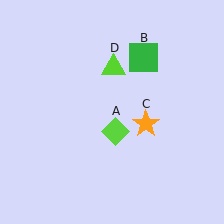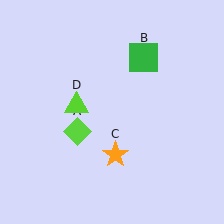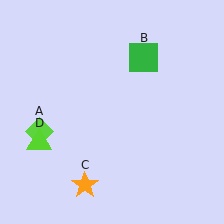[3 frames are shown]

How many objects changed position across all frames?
3 objects changed position: lime diamond (object A), orange star (object C), lime triangle (object D).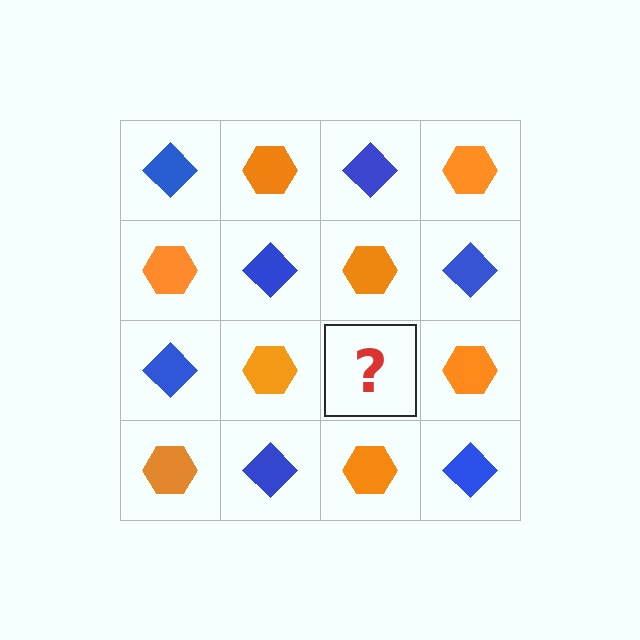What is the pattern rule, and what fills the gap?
The rule is that it alternates blue diamond and orange hexagon in a checkerboard pattern. The gap should be filled with a blue diamond.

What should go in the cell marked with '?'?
The missing cell should contain a blue diamond.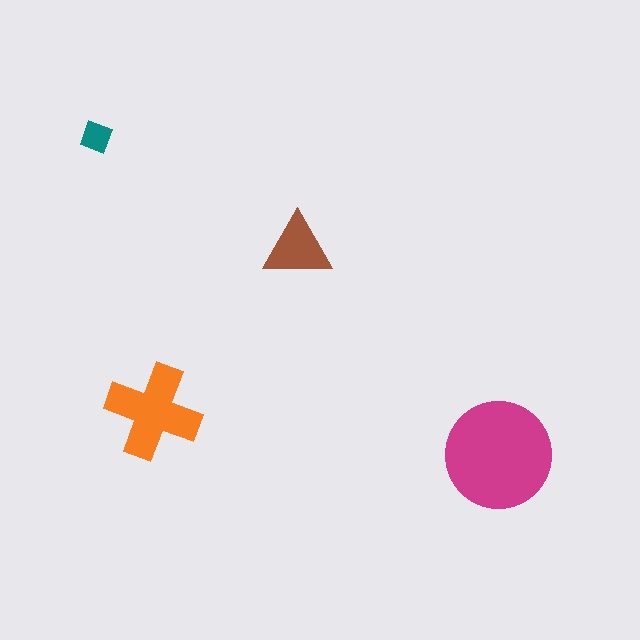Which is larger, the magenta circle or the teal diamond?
The magenta circle.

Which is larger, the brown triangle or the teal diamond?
The brown triangle.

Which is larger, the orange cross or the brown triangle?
The orange cross.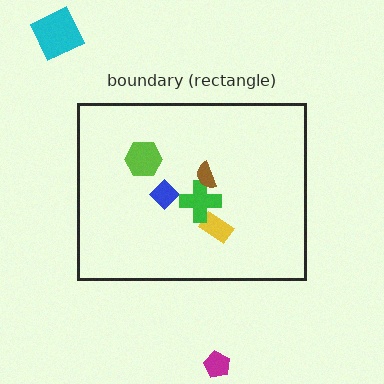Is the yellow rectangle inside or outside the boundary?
Inside.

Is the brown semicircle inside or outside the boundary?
Inside.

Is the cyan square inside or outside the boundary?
Outside.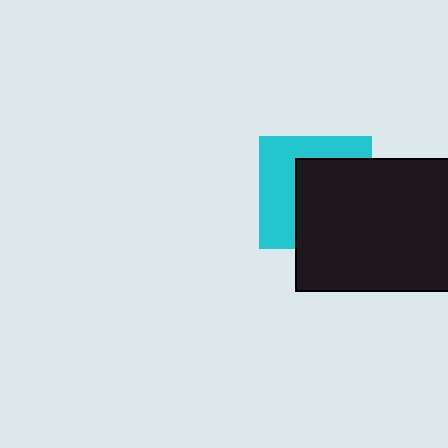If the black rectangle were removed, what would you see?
You would see the complete cyan square.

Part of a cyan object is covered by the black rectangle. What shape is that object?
It is a square.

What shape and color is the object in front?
The object in front is a black rectangle.